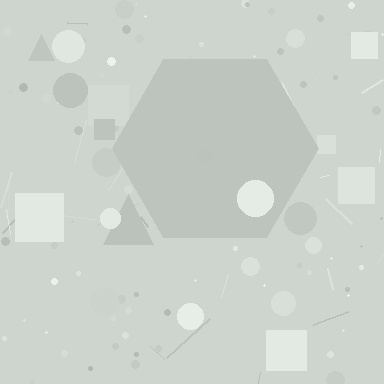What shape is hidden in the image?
A hexagon is hidden in the image.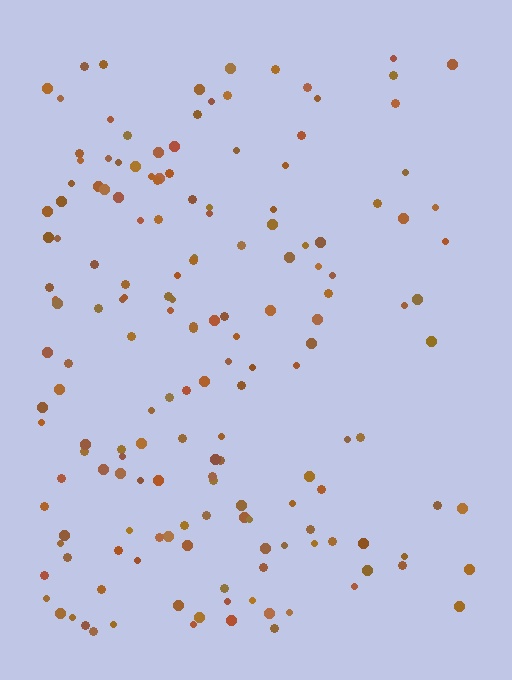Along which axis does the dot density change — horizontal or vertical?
Horizontal.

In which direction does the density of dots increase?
From right to left, with the left side densest.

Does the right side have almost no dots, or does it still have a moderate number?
Still a moderate number, just noticeably fewer than the left.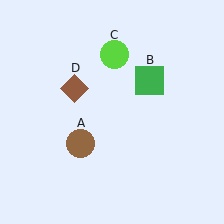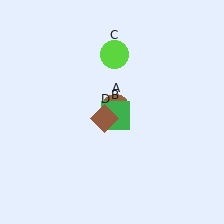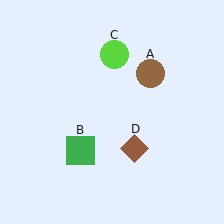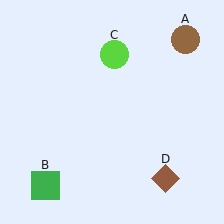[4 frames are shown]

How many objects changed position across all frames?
3 objects changed position: brown circle (object A), green square (object B), brown diamond (object D).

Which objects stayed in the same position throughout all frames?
Lime circle (object C) remained stationary.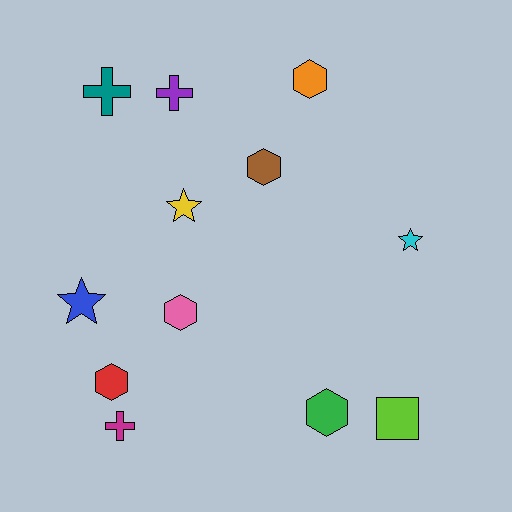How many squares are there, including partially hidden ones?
There is 1 square.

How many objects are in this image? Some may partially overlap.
There are 12 objects.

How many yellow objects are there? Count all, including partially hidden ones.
There is 1 yellow object.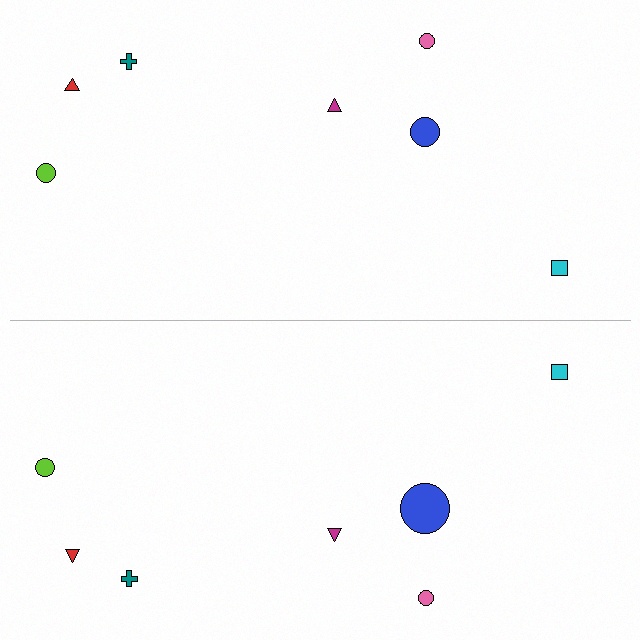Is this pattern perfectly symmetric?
No, the pattern is not perfectly symmetric. The blue circle on the bottom side has a different size than its mirror counterpart.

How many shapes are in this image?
There are 14 shapes in this image.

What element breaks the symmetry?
The blue circle on the bottom side has a different size than its mirror counterpart.